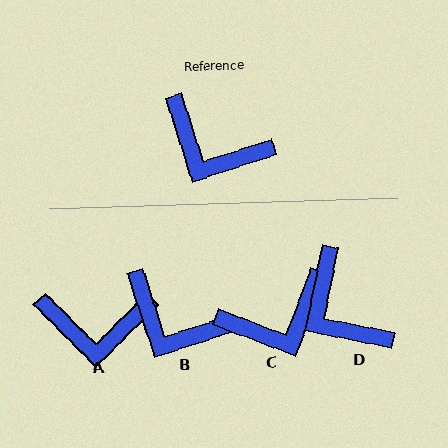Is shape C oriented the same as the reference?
No, it is off by about 51 degrees.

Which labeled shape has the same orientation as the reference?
B.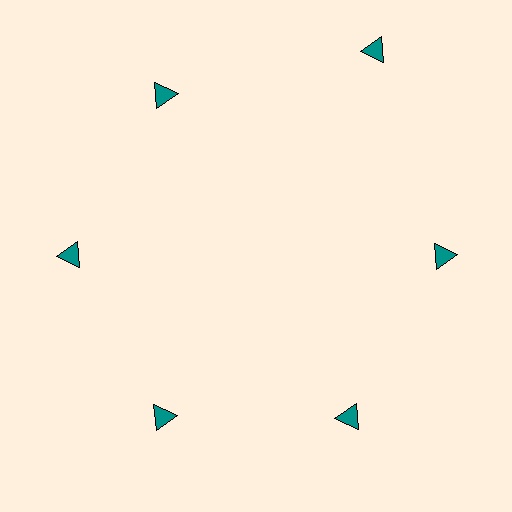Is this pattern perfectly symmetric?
No. The 6 teal triangles are arranged in a ring, but one element near the 1 o'clock position is pushed outward from the center, breaking the 6-fold rotational symmetry.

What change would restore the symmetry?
The symmetry would be restored by moving it inward, back onto the ring so that all 6 triangles sit at equal angles and equal distance from the center.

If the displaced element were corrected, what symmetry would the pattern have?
It would have 6-fold rotational symmetry — the pattern would map onto itself every 60 degrees.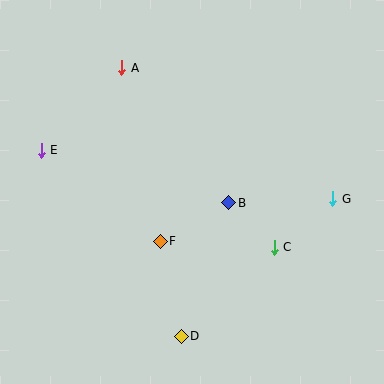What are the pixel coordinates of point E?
Point E is at (41, 150).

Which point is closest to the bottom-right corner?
Point C is closest to the bottom-right corner.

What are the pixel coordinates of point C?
Point C is at (274, 247).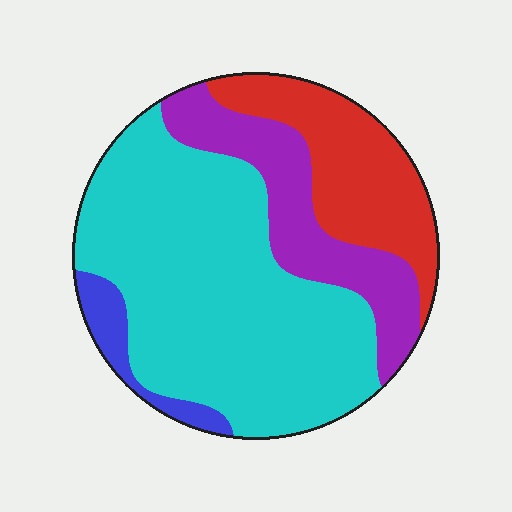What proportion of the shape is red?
Red covers 20% of the shape.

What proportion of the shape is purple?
Purple takes up less than a quarter of the shape.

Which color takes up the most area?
Cyan, at roughly 55%.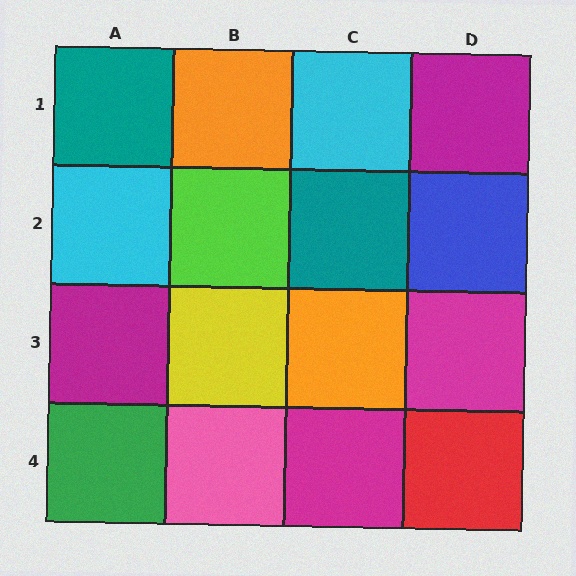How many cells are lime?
1 cell is lime.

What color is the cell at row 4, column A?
Green.